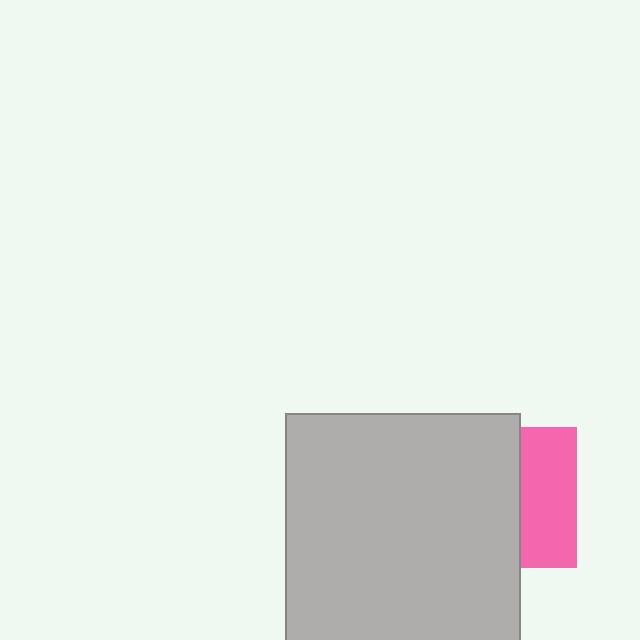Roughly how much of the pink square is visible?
A small part of it is visible (roughly 39%).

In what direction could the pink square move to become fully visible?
The pink square could move right. That would shift it out from behind the light gray square entirely.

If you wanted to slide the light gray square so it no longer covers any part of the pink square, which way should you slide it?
Slide it left — that is the most direct way to separate the two shapes.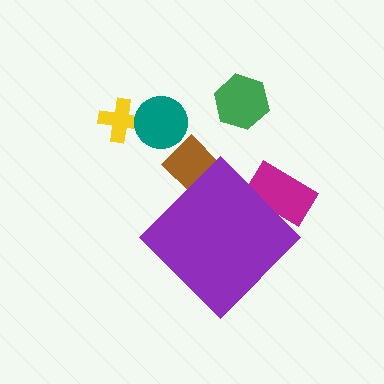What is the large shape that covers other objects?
A purple diamond.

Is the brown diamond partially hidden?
Yes, the brown diamond is partially hidden behind the purple diamond.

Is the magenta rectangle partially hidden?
Yes, the magenta rectangle is partially hidden behind the purple diamond.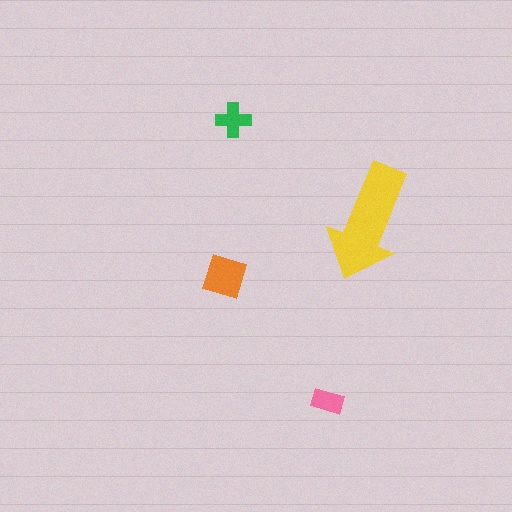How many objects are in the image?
There are 4 objects in the image.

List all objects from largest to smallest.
The yellow arrow, the orange diamond, the green cross, the pink rectangle.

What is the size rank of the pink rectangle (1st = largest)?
4th.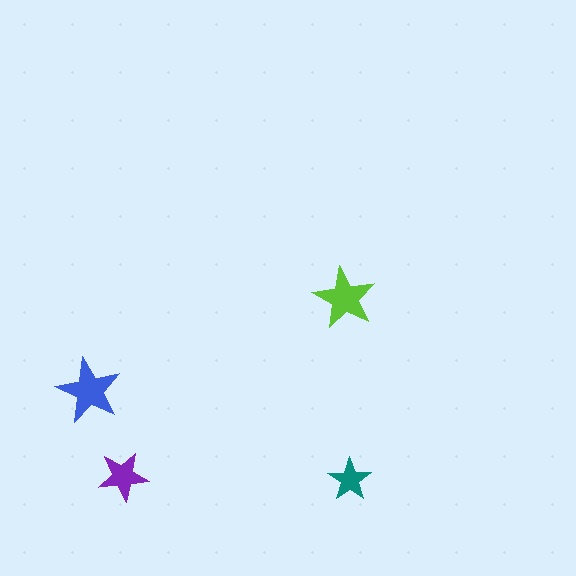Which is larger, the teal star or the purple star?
The purple one.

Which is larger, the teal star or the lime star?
The lime one.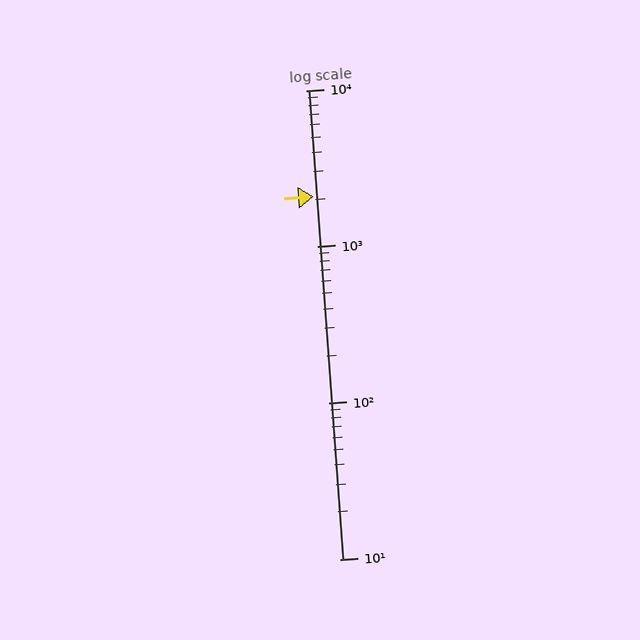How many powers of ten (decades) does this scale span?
The scale spans 3 decades, from 10 to 10000.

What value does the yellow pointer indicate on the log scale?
The pointer indicates approximately 2100.